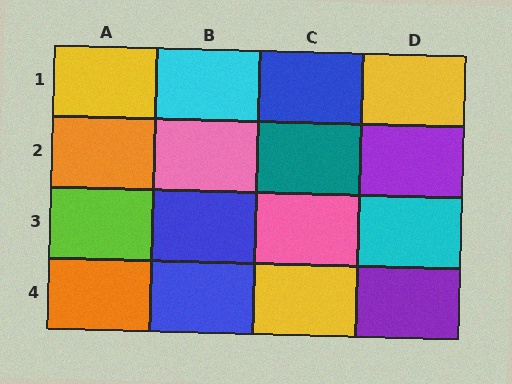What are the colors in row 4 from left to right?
Orange, blue, yellow, purple.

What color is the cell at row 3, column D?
Cyan.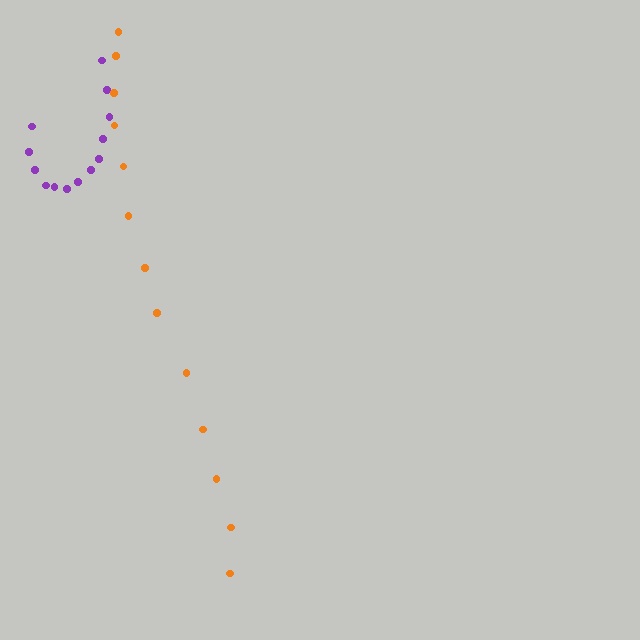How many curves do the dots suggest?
There are 2 distinct paths.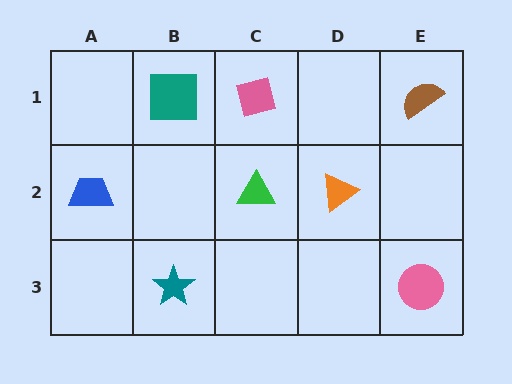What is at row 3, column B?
A teal star.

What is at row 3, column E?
A pink circle.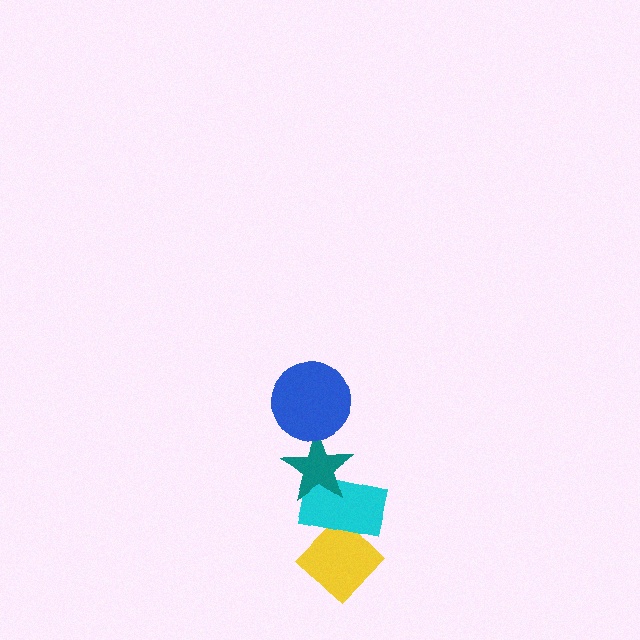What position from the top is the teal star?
The teal star is 2nd from the top.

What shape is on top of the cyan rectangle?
The teal star is on top of the cyan rectangle.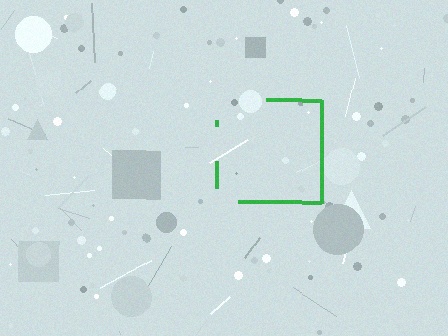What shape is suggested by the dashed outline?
The dashed outline suggests a square.